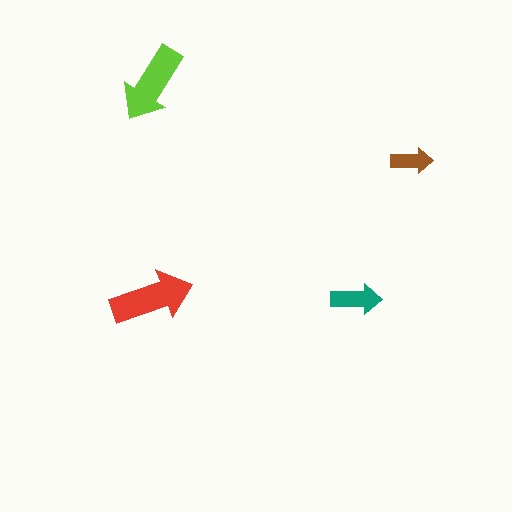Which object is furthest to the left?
The lime arrow is leftmost.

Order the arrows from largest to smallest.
the red one, the lime one, the teal one, the brown one.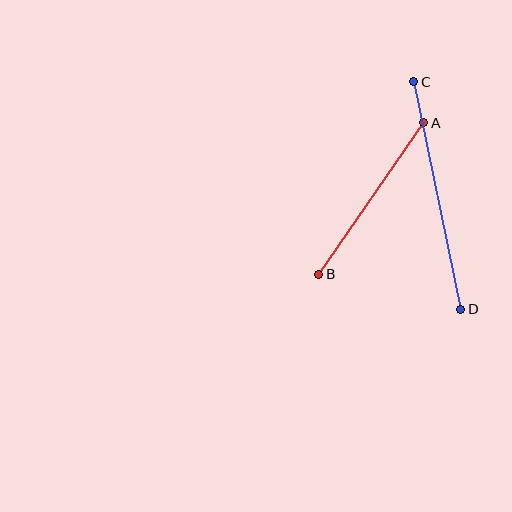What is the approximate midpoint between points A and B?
The midpoint is at approximately (371, 199) pixels.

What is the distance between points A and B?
The distance is approximately 184 pixels.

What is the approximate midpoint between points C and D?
The midpoint is at approximately (437, 196) pixels.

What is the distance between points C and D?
The distance is approximately 233 pixels.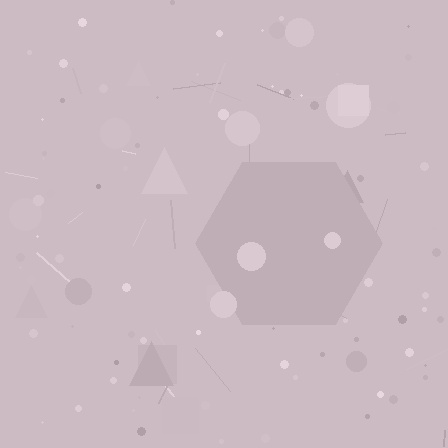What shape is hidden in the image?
A hexagon is hidden in the image.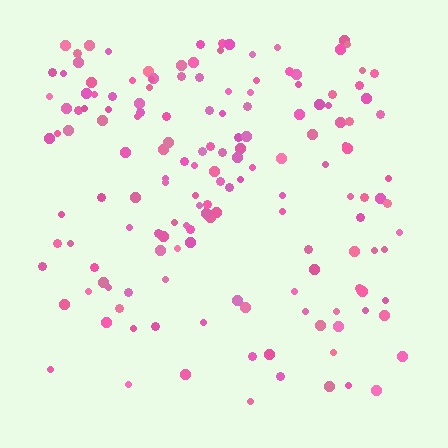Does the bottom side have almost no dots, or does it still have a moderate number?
Still a moderate number, just noticeably fewer than the top.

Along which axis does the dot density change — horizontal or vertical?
Vertical.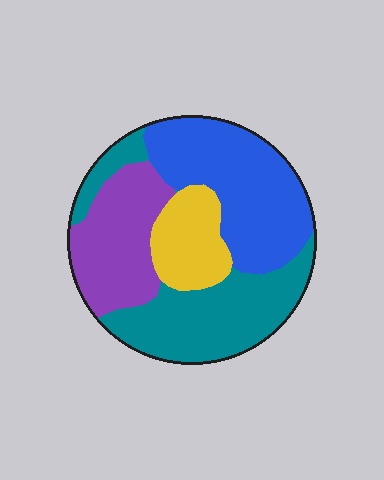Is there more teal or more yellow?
Teal.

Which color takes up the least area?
Yellow, at roughly 15%.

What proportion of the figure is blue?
Blue takes up about one third (1/3) of the figure.